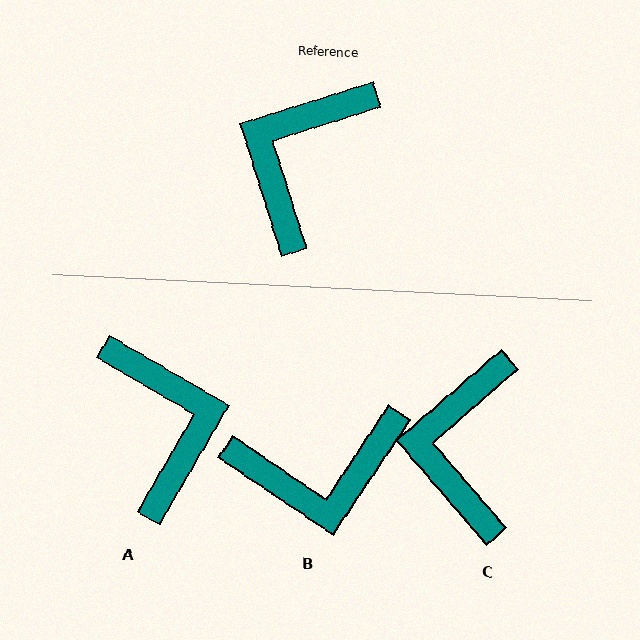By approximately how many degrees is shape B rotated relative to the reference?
Approximately 128 degrees counter-clockwise.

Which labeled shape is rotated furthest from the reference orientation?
A, about 138 degrees away.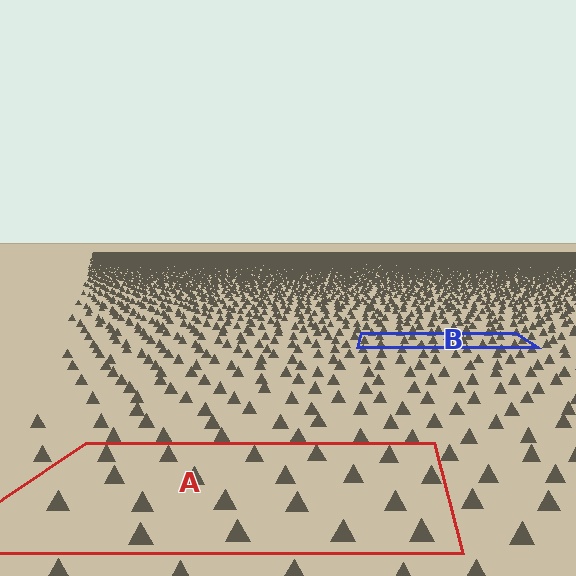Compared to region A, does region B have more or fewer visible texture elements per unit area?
Region B has more texture elements per unit area — they are packed more densely because it is farther away.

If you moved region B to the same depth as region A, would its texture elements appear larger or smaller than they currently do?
They would appear larger. At a closer depth, the same texture elements are projected at a bigger on-screen size.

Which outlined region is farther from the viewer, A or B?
Region B is farther from the viewer — the texture elements inside it appear smaller and more densely packed.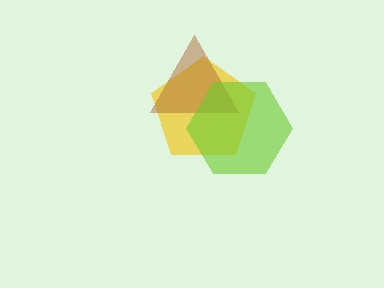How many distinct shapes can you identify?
There are 3 distinct shapes: a yellow pentagon, a brown triangle, a lime hexagon.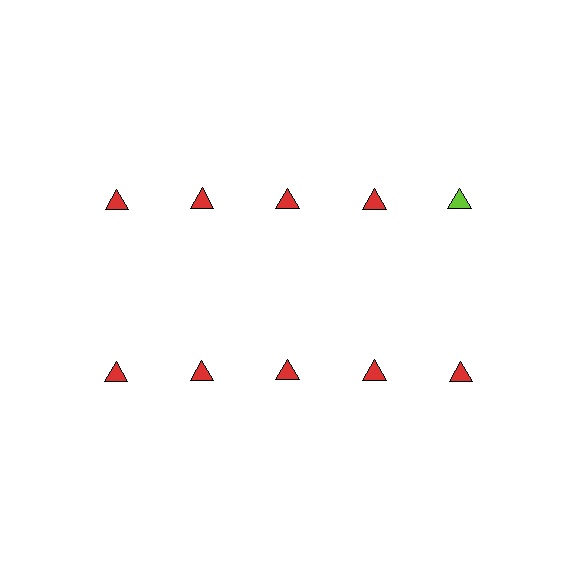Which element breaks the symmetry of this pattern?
The lime triangle in the top row, rightmost column breaks the symmetry. All other shapes are red triangles.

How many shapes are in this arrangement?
There are 10 shapes arranged in a grid pattern.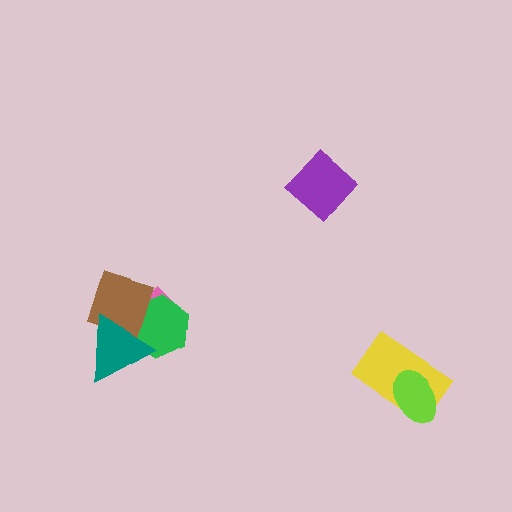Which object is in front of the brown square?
The teal triangle is in front of the brown square.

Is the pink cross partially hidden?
Yes, it is partially covered by another shape.